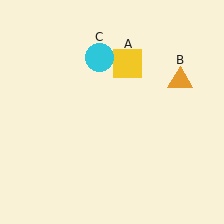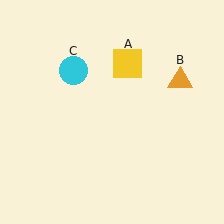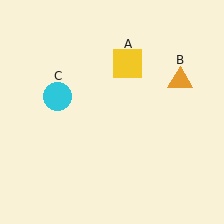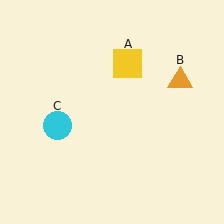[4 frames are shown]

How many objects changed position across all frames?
1 object changed position: cyan circle (object C).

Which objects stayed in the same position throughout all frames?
Yellow square (object A) and orange triangle (object B) remained stationary.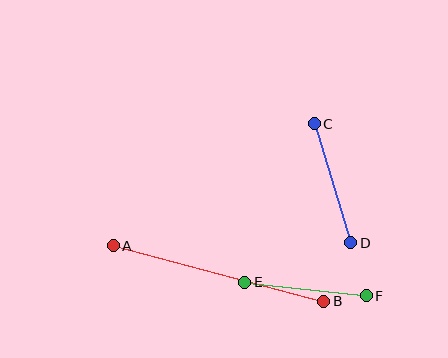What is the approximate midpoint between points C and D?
The midpoint is at approximately (332, 183) pixels.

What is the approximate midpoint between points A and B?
The midpoint is at approximately (218, 274) pixels.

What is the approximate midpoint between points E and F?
The midpoint is at approximately (306, 289) pixels.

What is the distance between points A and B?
The distance is approximately 218 pixels.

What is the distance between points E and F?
The distance is approximately 122 pixels.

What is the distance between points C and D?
The distance is approximately 125 pixels.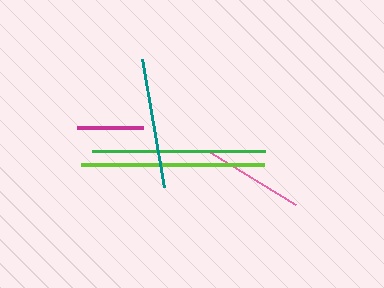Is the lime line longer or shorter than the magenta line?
The lime line is longer than the magenta line.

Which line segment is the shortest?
The magenta line is the shortest at approximately 66 pixels.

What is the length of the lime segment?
The lime segment is approximately 184 pixels long.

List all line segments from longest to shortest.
From longest to shortest: lime, green, teal, pink, magenta.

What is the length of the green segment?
The green segment is approximately 172 pixels long.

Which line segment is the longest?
The lime line is the longest at approximately 184 pixels.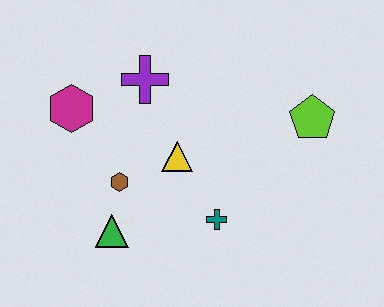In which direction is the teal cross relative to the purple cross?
The teal cross is below the purple cross.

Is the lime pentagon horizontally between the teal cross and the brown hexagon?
No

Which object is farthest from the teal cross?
The magenta hexagon is farthest from the teal cross.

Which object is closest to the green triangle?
The brown hexagon is closest to the green triangle.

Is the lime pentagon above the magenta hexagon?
No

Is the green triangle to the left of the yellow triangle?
Yes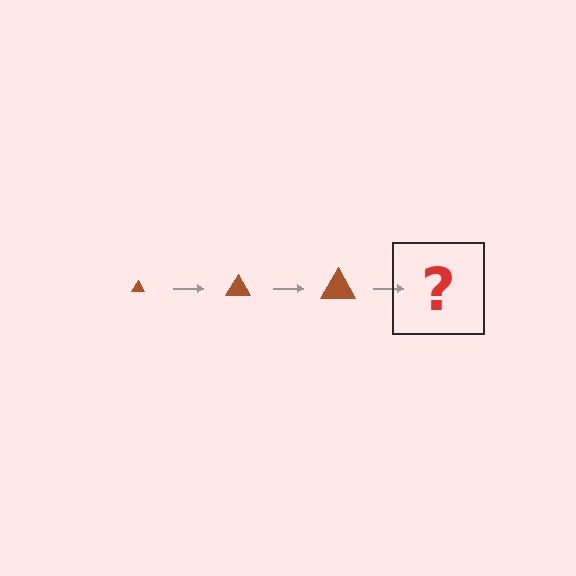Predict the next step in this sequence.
The next step is a brown triangle, larger than the previous one.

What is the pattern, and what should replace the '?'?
The pattern is that the triangle gets progressively larger each step. The '?' should be a brown triangle, larger than the previous one.